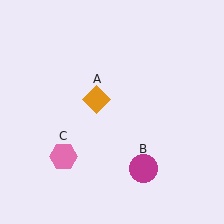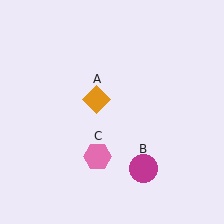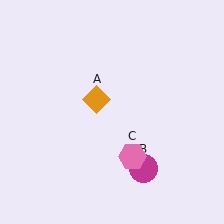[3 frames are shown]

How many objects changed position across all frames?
1 object changed position: pink hexagon (object C).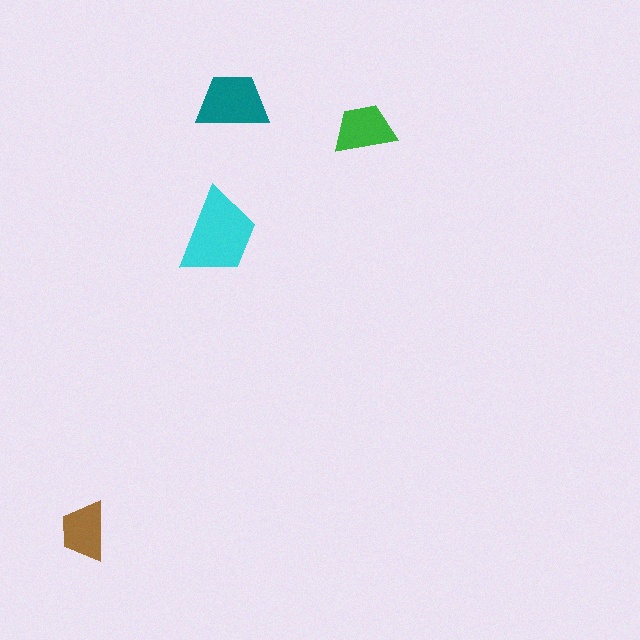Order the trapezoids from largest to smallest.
the cyan one, the teal one, the green one, the brown one.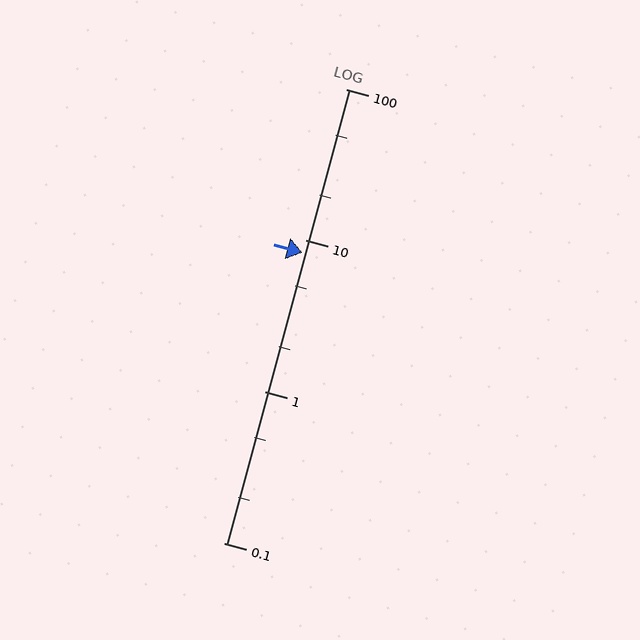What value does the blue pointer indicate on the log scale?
The pointer indicates approximately 8.3.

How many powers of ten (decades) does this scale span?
The scale spans 3 decades, from 0.1 to 100.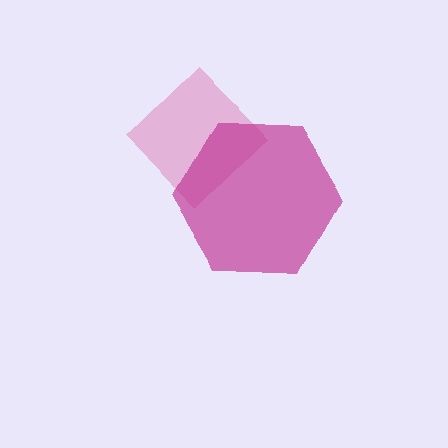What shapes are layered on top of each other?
The layered shapes are: a pink diamond, a magenta hexagon.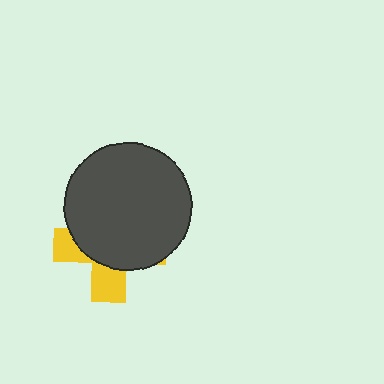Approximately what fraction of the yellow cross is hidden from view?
Roughly 68% of the yellow cross is hidden behind the dark gray circle.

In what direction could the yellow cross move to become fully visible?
The yellow cross could move down. That would shift it out from behind the dark gray circle entirely.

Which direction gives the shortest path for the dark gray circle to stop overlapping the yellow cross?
Moving up gives the shortest separation.